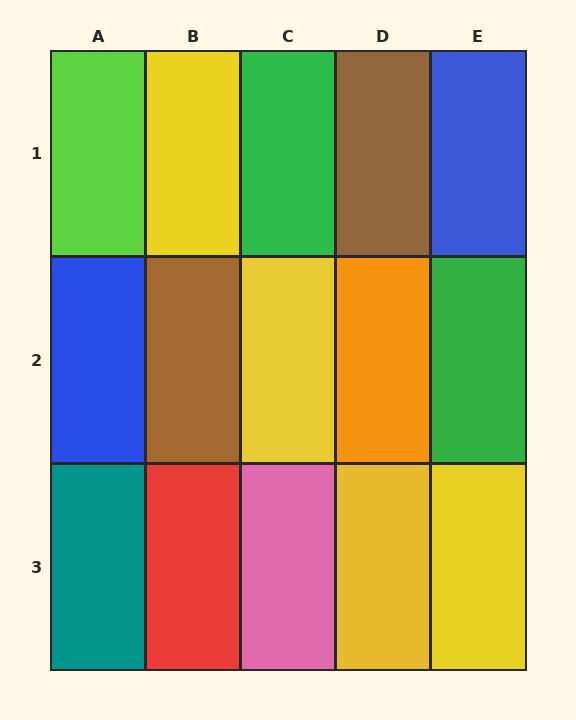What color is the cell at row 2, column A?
Blue.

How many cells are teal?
1 cell is teal.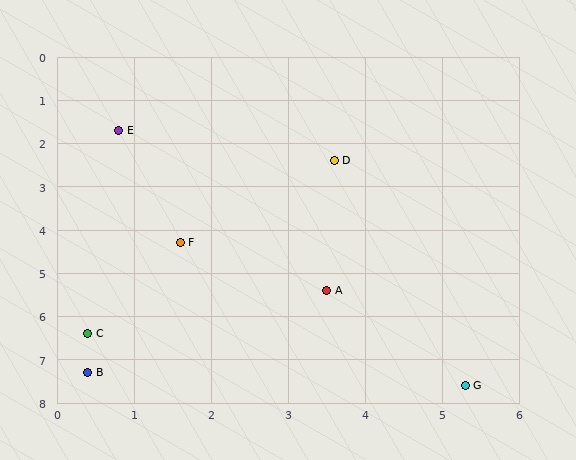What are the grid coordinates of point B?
Point B is at approximately (0.4, 7.3).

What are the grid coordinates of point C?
Point C is at approximately (0.4, 6.4).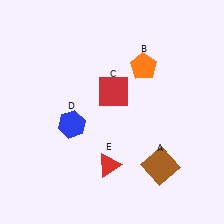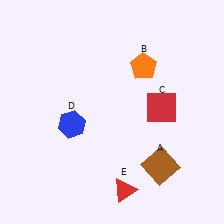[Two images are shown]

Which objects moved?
The objects that moved are: the red square (C), the red triangle (E).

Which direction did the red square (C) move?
The red square (C) moved right.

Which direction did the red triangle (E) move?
The red triangle (E) moved down.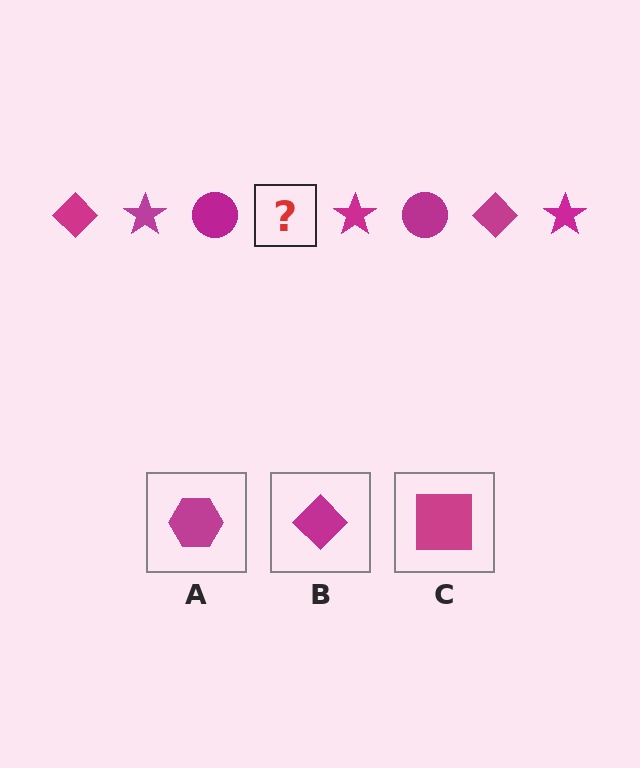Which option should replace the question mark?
Option B.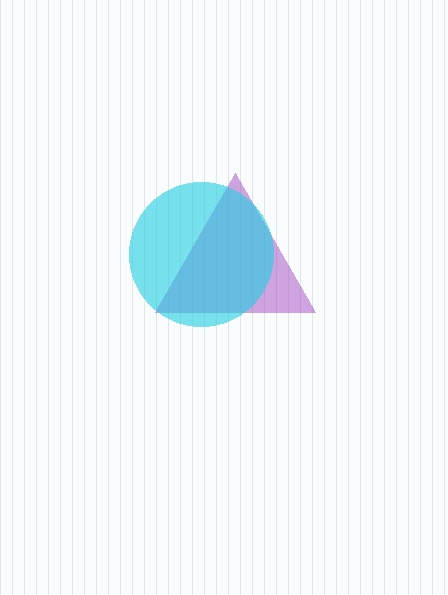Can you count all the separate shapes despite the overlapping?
Yes, there are 2 separate shapes.